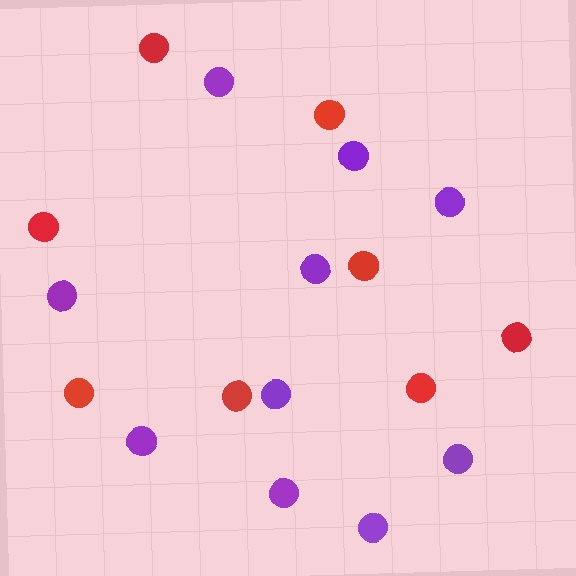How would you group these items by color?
There are 2 groups: one group of red circles (8) and one group of purple circles (10).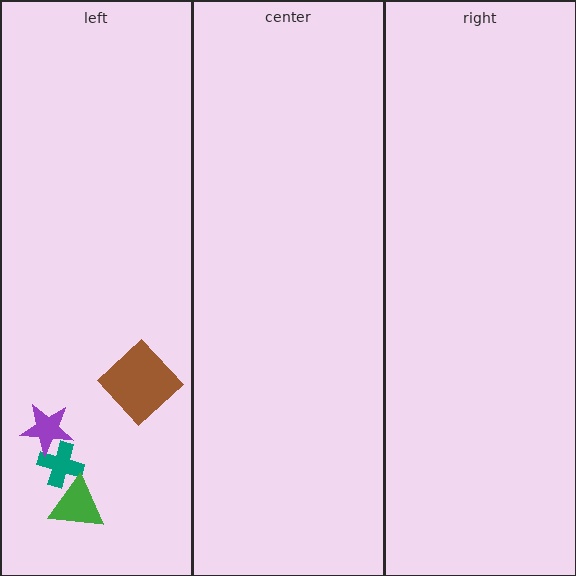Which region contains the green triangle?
The left region.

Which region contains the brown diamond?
The left region.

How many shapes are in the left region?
4.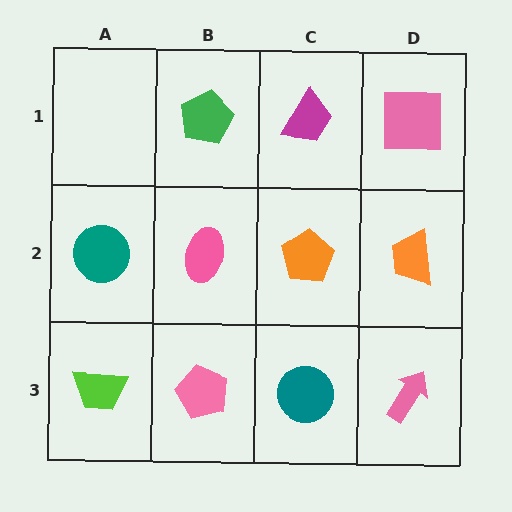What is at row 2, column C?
An orange pentagon.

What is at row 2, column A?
A teal circle.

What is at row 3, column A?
A lime trapezoid.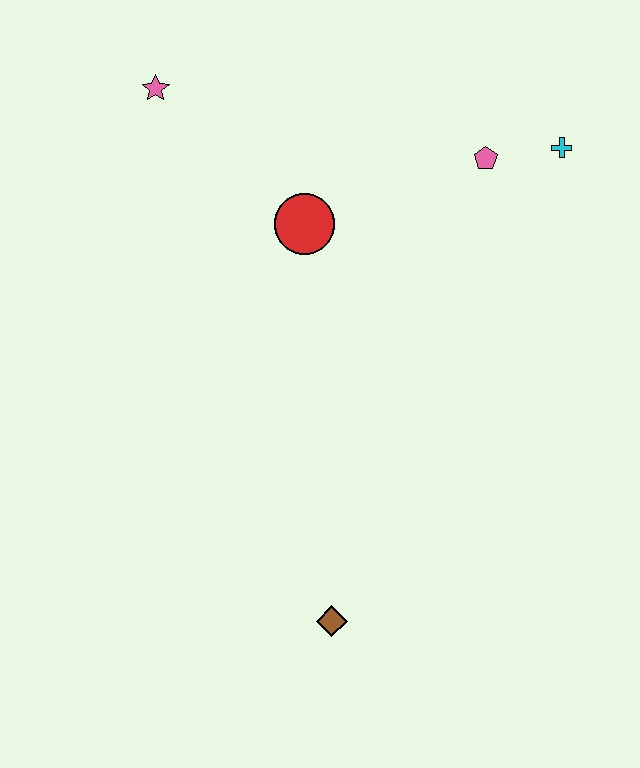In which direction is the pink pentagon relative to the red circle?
The pink pentagon is to the right of the red circle.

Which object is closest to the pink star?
The red circle is closest to the pink star.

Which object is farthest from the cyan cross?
The brown diamond is farthest from the cyan cross.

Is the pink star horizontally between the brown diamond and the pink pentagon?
No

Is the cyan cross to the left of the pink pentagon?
No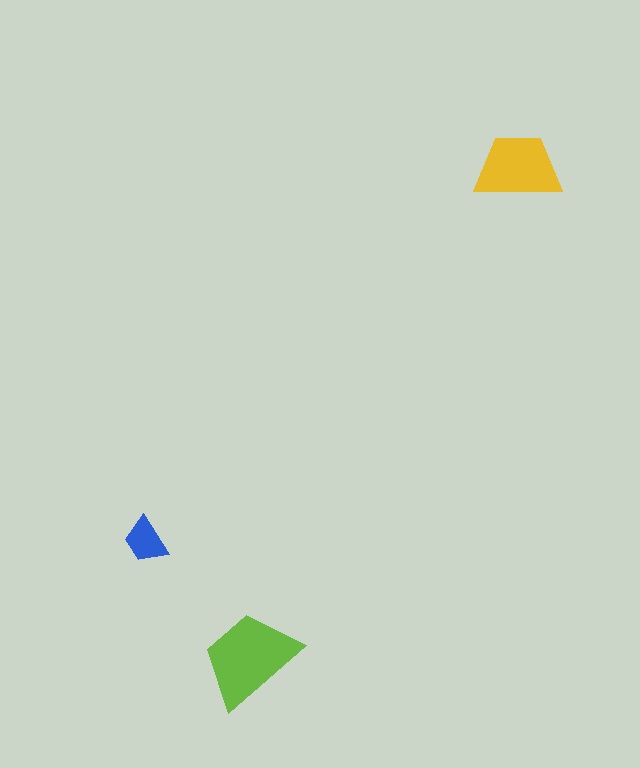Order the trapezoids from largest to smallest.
the lime one, the yellow one, the blue one.